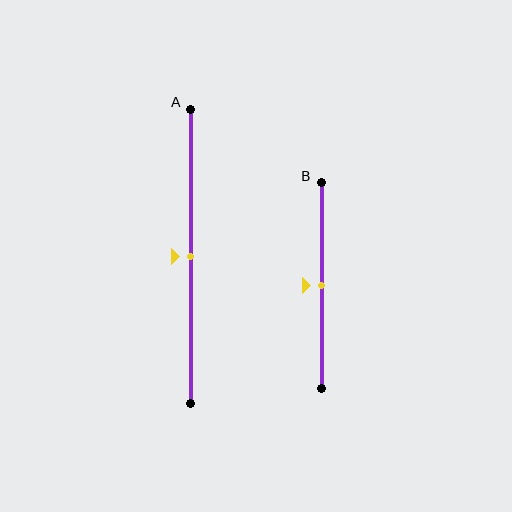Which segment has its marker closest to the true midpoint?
Segment A has its marker closest to the true midpoint.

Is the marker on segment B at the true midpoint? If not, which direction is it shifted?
Yes, the marker on segment B is at the true midpoint.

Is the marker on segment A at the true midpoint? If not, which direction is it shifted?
Yes, the marker on segment A is at the true midpoint.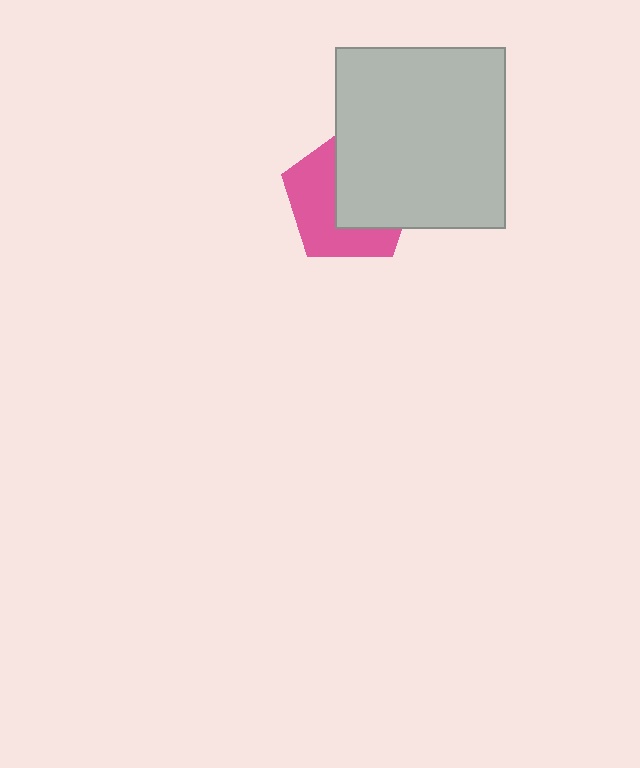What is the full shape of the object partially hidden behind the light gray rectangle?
The partially hidden object is a pink pentagon.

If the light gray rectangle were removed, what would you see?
You would see the complete pink pentagon.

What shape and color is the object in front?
The object in front is a light gray rectangle.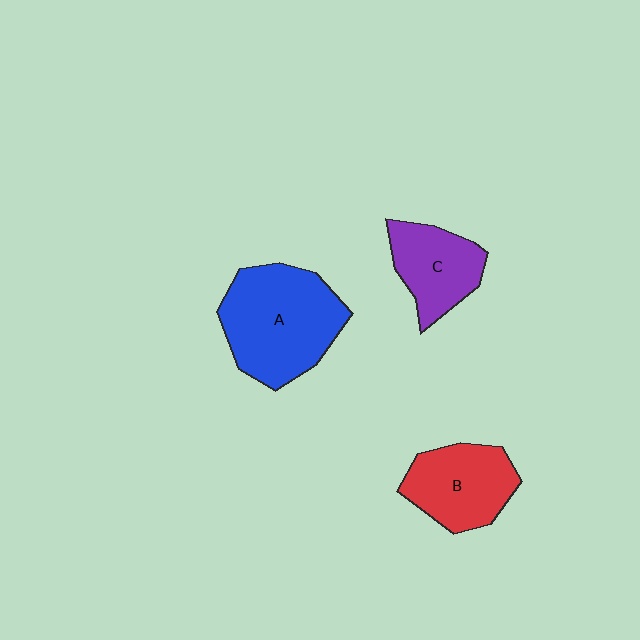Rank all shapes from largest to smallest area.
From largest to smallest: A (blue), B (red), C (purple).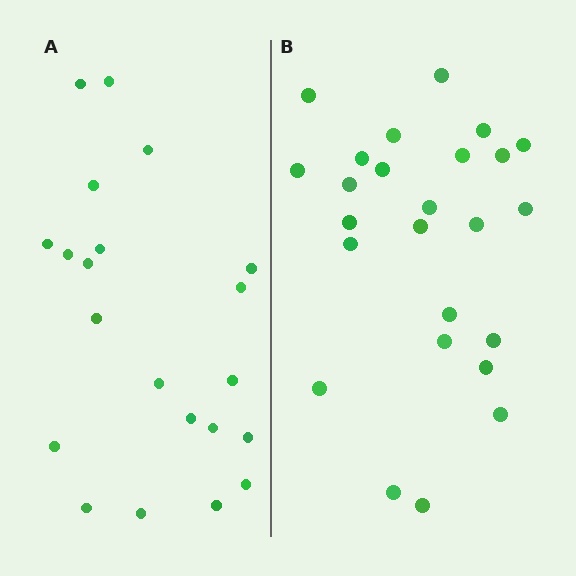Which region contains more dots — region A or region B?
Region B (the right region) has more dots.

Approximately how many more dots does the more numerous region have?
Region B has about 4 more dots than region A.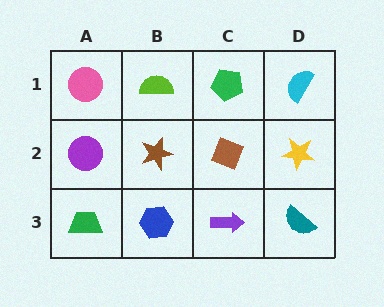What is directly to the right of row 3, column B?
A purple arrow.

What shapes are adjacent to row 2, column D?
A cyan semicircle (row 1, column D), a teal semicircle (row 3, column D), a brown diamond (row 2, column C).